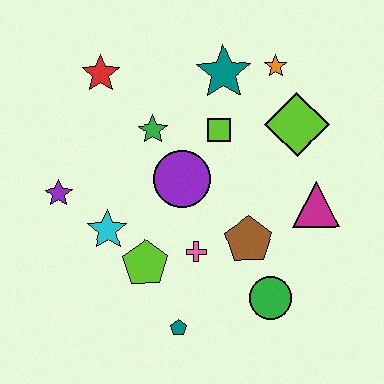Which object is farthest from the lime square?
The teal pentagon is farthest from the lime square.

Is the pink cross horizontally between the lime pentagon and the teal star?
Yes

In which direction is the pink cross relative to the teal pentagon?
The pink cross is above the teal pentagon.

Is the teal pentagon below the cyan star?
Yes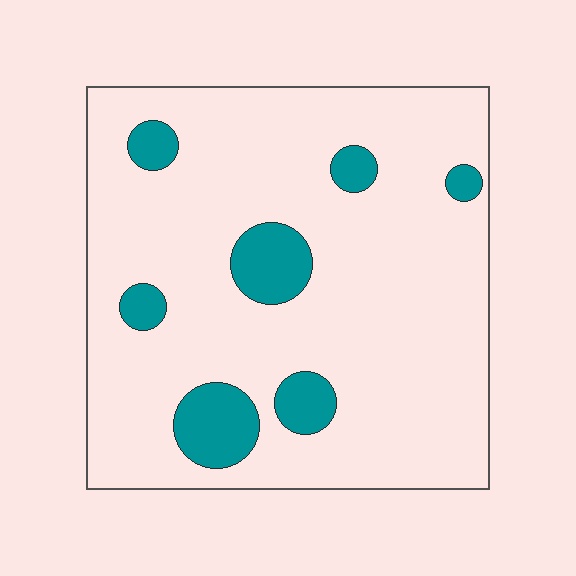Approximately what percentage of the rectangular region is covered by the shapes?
Approximately 15%.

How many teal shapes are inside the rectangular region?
7.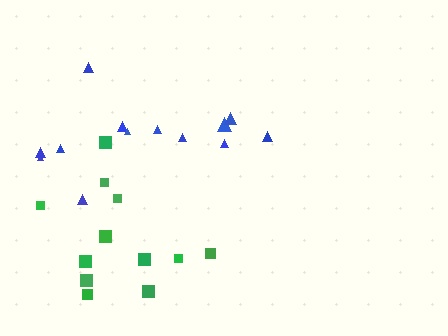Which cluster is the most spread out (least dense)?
Blue.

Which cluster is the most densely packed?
Green.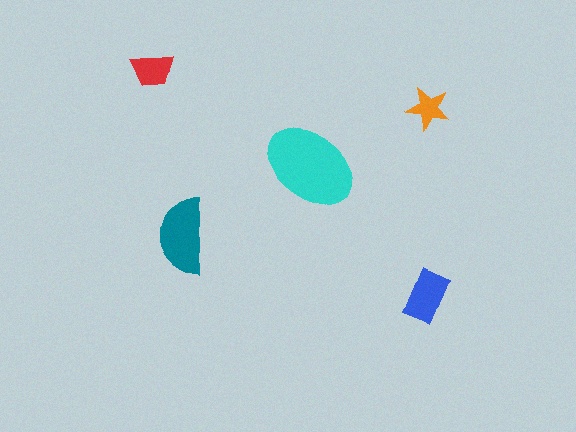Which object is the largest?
The cyan ellipse.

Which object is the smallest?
The orange star.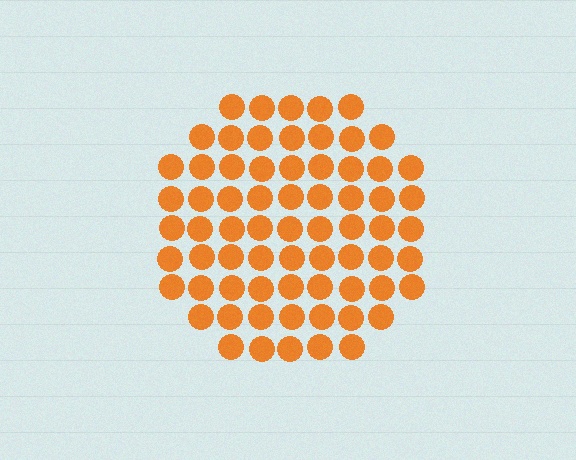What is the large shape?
The large shape is a circle.